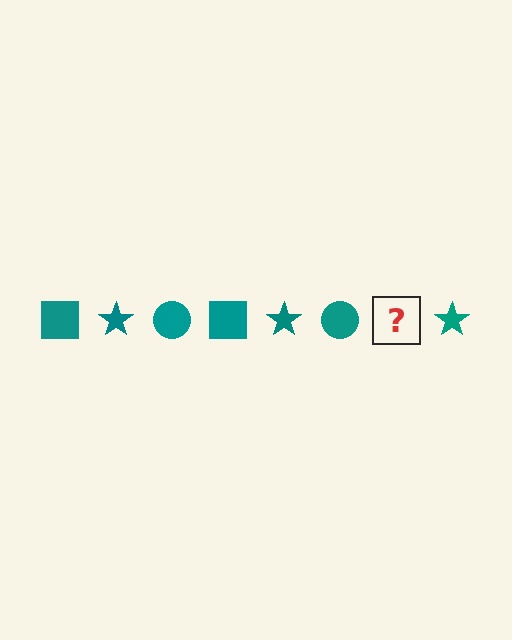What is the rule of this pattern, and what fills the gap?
The rule is that the pattern cycles through square, star, circle shapes in teal. The gap should be filled with a teal square.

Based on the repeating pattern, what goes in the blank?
The blank should be a teal square.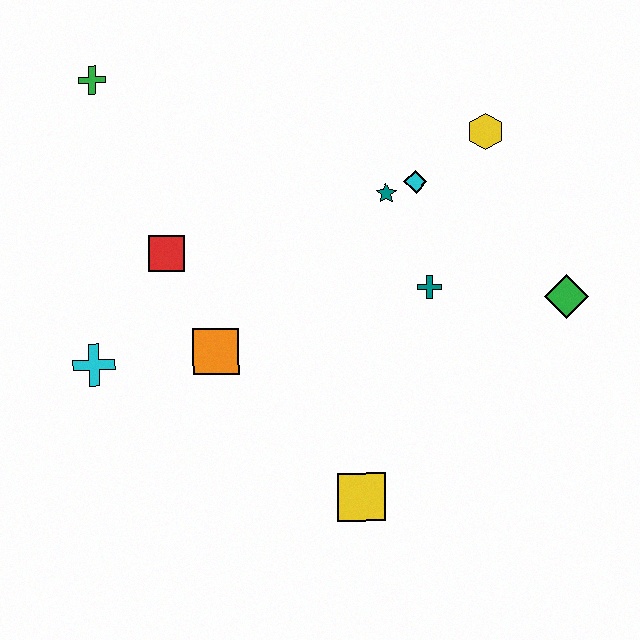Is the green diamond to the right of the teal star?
Yes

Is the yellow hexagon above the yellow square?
Yes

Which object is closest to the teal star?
The cyan diamond is closest to the teal star.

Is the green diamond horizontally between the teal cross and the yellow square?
No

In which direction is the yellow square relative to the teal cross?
The yellow square is below the teal cross.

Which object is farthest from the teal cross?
The green cross is farthest from the teal cross.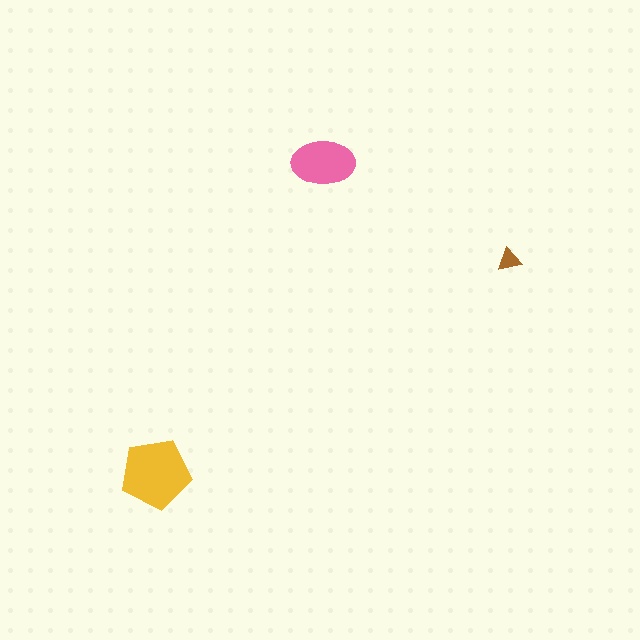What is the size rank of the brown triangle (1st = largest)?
3rd.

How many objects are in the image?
There are 3 objects in the image.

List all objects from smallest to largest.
The brown triangle, the pink ellipse, the yellow pentagon.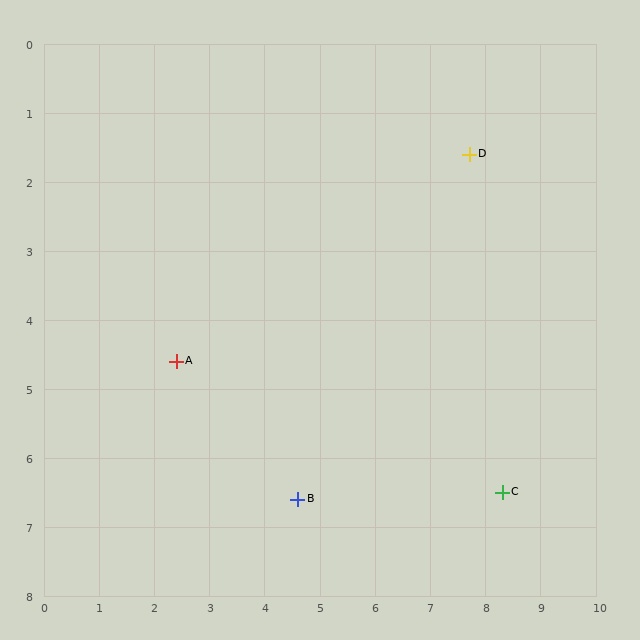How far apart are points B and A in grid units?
Points B and A are about 3.0 grid units apart.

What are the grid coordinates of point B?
Point B is at approximately (4.6, 6.6).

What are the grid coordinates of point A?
Point A is at approximately (2.4, 4.6).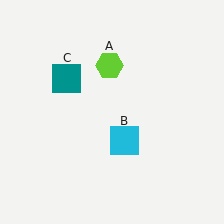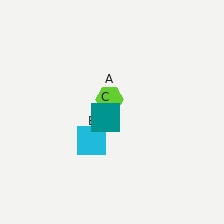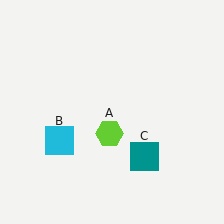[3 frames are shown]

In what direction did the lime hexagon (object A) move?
The lime hexagon (object A) moved down.